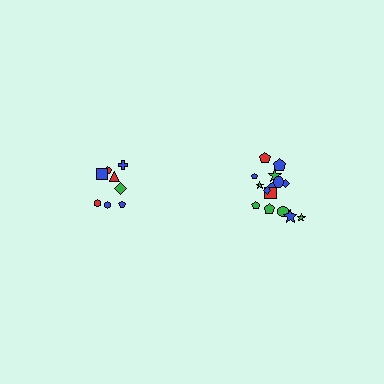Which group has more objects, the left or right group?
The right group.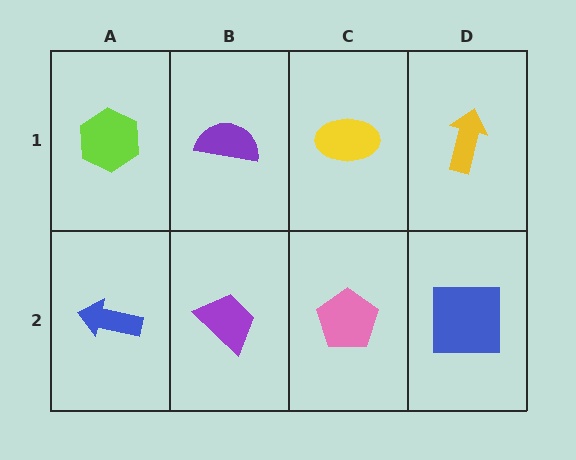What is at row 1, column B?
A purple semicircle.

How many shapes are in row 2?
4 shapes.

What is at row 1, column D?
A yellow arrow.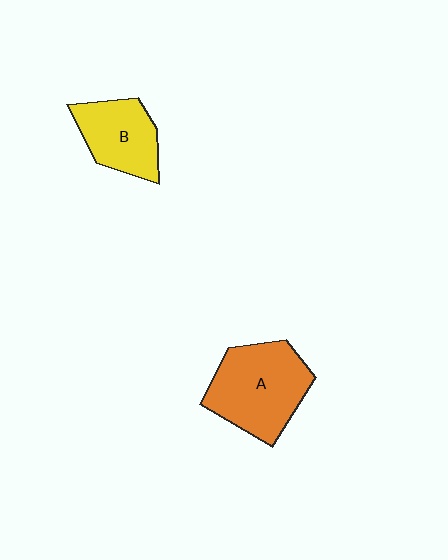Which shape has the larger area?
Shape A (orange).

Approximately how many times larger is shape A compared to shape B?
Approximately 1.5 times.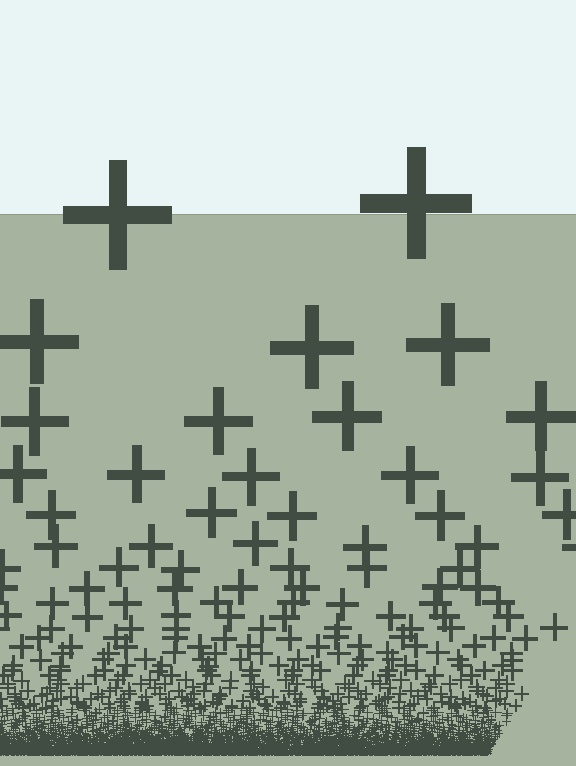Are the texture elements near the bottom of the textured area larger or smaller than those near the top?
Smaller. The gradient is inverted — elements near the bottom are smaller and denser.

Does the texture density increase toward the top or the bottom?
Density increases toward the bottom.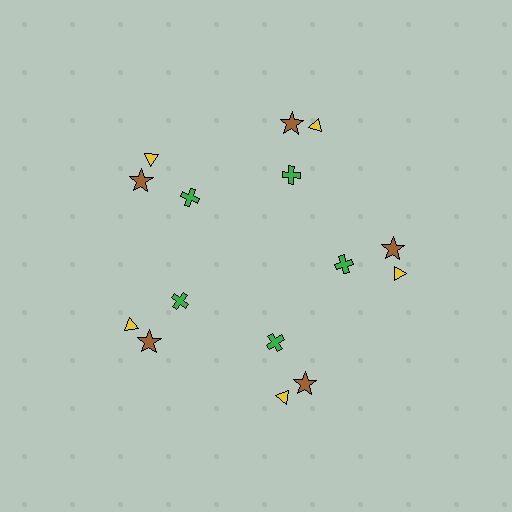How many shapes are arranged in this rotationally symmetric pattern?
There are 15 shapes, arranged in 5 groups of 3.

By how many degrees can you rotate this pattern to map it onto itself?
The pattern maps onto itself every 72 degrees of rotation.